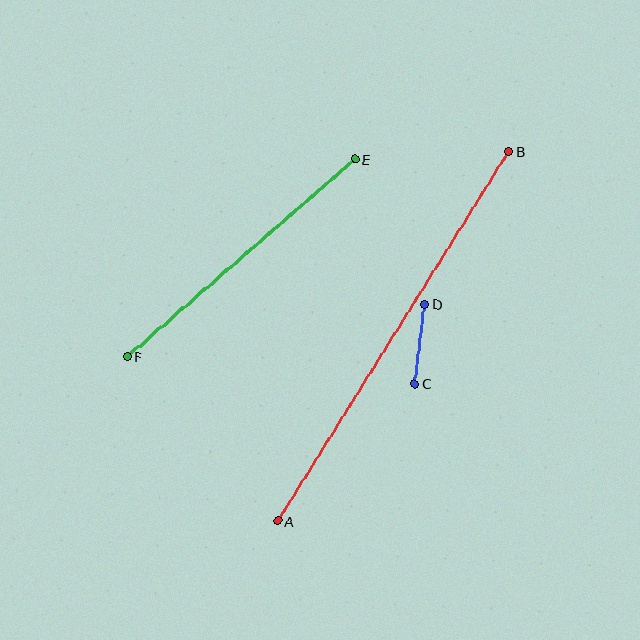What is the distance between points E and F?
The distance is approximately 301 pixels.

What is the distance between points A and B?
The distance is approximately 436 pixels.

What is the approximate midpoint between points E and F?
The midpoint is at approximately (241, 258) pixels.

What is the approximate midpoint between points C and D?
The midpoint is at approximately (420, 344) pixels.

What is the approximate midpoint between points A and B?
The midpoint is at approximately (393, 336) pixels.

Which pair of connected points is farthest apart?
Points A and B are farthest apart.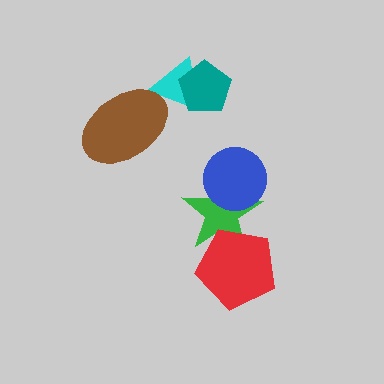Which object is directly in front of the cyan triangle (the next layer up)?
The teal pentagon is directly in front of the cyan triangle.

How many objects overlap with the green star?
2 objects overlap with the green star.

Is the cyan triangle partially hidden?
Yes, it is partially covered by another shape.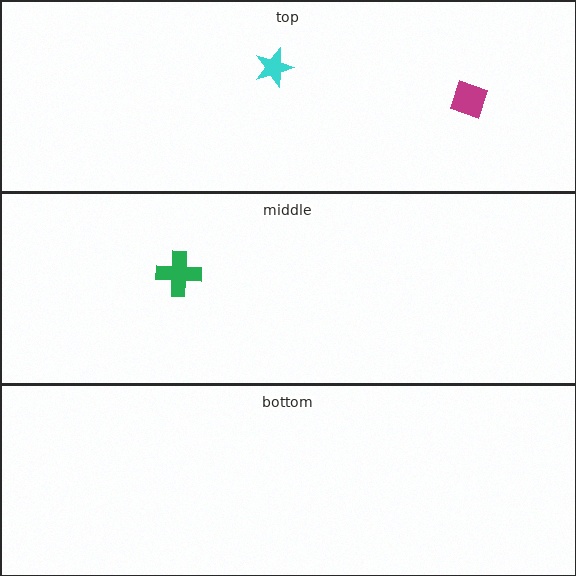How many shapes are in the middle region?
1.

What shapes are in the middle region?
The green cross.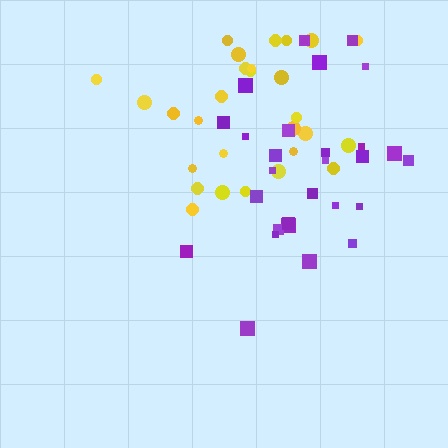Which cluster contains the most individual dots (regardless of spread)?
Purple (30).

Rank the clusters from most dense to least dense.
yellow, purple.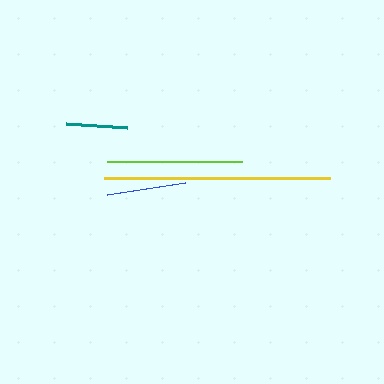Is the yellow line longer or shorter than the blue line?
The yellow line is longer than the blue line.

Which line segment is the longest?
The yellow line is the longest at approximately 226 pixels.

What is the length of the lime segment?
The lime segment is approximately 134 pixels long.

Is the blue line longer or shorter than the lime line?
The lime line is longer than the blue line.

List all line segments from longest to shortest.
From longest to shortest: yellow, lime, blue, teal.